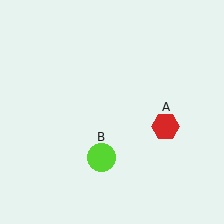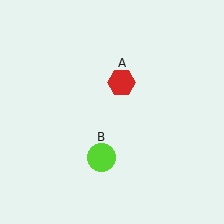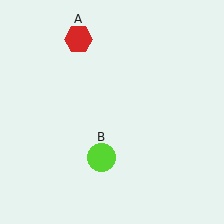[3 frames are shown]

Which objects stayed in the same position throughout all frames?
Lime circle (object B) remained stationary.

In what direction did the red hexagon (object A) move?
The red hexagon (object A) moved up and to the left.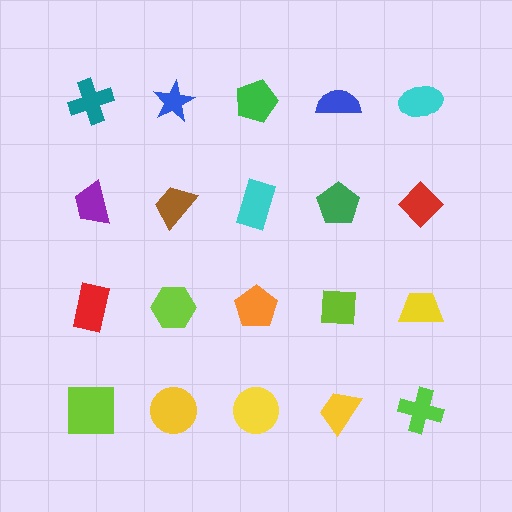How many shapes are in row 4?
5 shapes.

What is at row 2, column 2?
A brown trapezoid.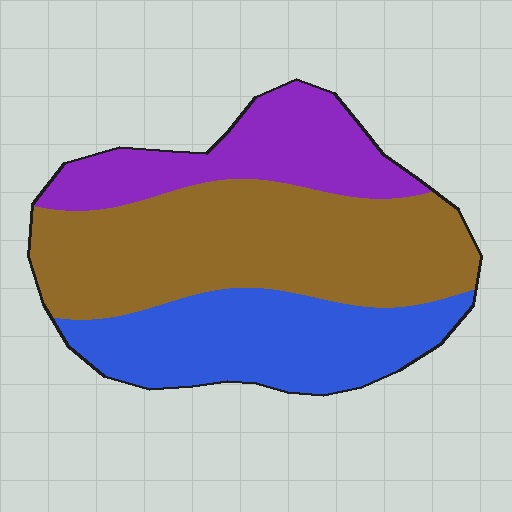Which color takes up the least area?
Purple, at roughly 25%.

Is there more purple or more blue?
Blue.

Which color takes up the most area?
Brown, at roughly 45%.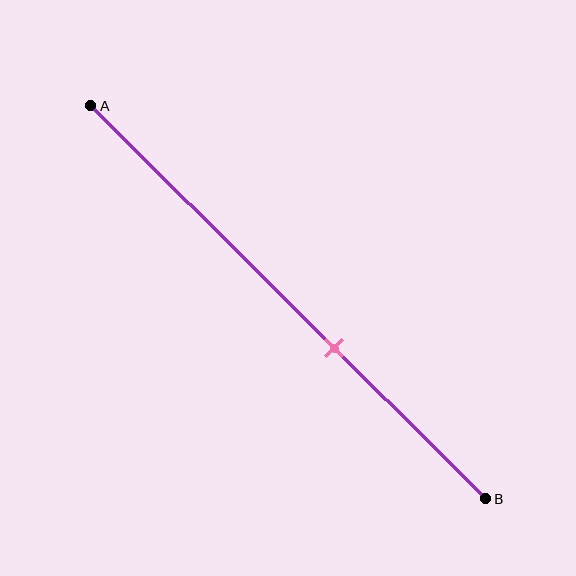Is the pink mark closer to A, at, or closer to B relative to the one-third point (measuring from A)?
The pink mark is closer to point B than the one-third point of segment AB.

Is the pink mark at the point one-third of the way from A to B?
No, the mark is at about 60% from A, not at the 33% one-third point.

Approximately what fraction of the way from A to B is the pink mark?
The pink mark is approximately 60% of the way from A to B.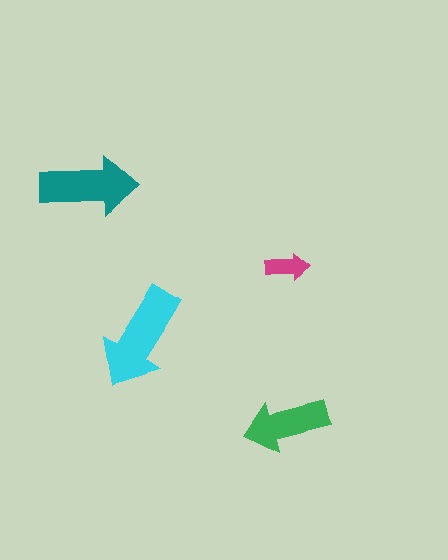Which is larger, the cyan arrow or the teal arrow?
The cyan one.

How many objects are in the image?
There are 4 objects in the image.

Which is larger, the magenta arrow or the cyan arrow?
The cyan one.